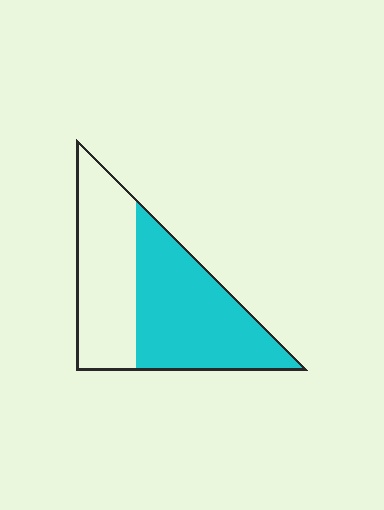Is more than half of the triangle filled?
Yes.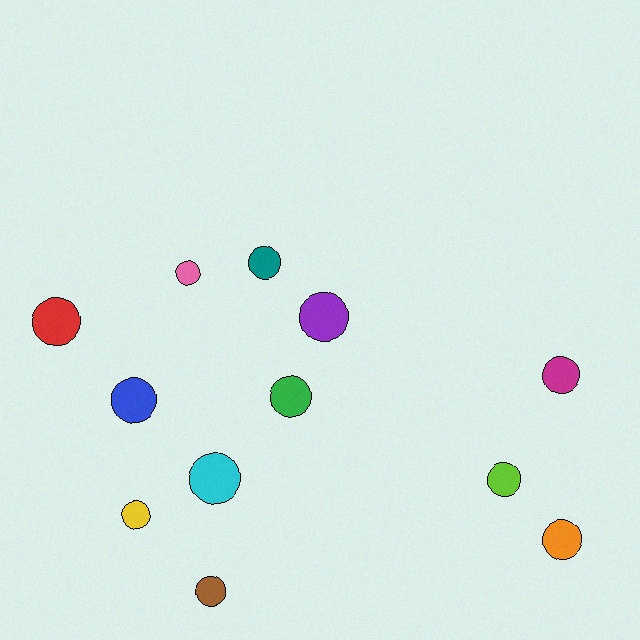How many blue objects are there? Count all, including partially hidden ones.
There is 1 blue object.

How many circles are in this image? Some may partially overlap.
There are 12 circles.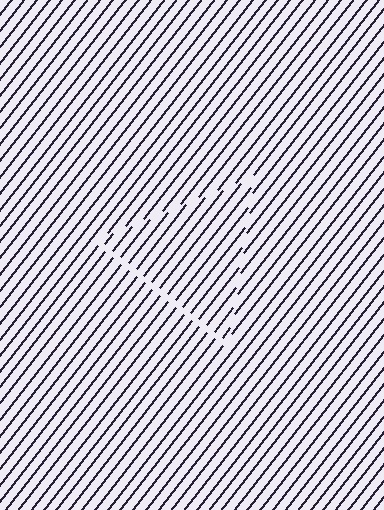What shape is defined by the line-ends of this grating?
An illusory triangle. The interior of the shape contains the same grating, shifted by half a period — the contour is defined by the phase discontinuity where line-ends from the inner and outer gratings abut.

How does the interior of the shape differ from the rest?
The interior of the shape contains the same grating, shifted by half a period — the contour is defined by the phase discontinuity where line-ends from the inner and outer gratings abut.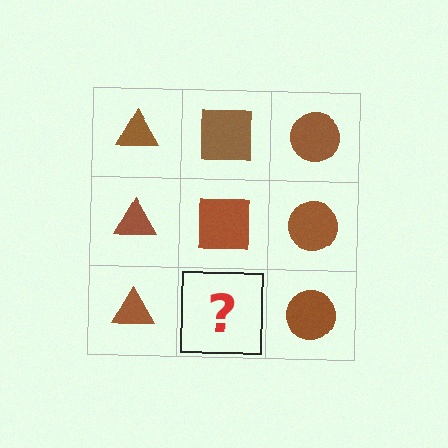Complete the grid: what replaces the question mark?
The question mark should be replaced with a brown square.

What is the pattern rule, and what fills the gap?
The rule is that each column has a consistent shape. The gap should be filled with a brown square.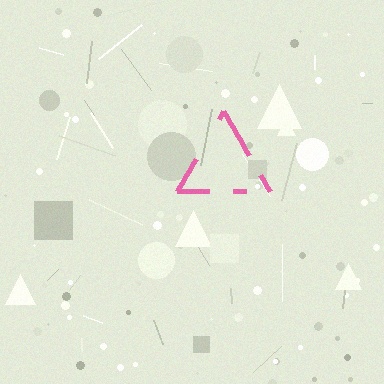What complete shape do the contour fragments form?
The contour fragments form a triangle.